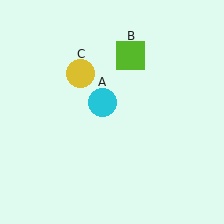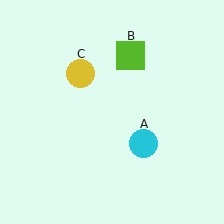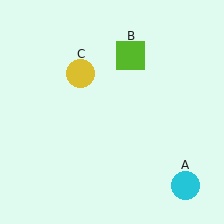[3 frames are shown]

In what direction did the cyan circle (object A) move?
The cyan circle (object A) moved down and to the right.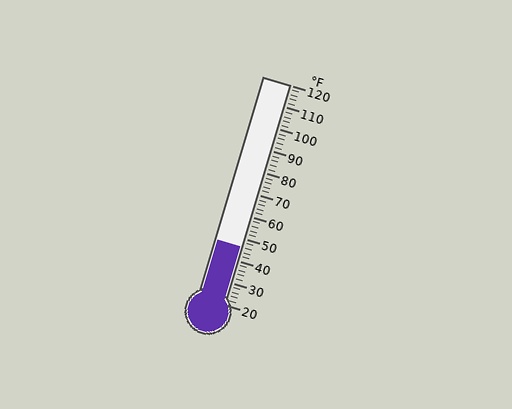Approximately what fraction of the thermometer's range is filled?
The thermometer is filled to approximately 25% of its range.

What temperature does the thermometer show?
The thermometer shows approximately 46°F.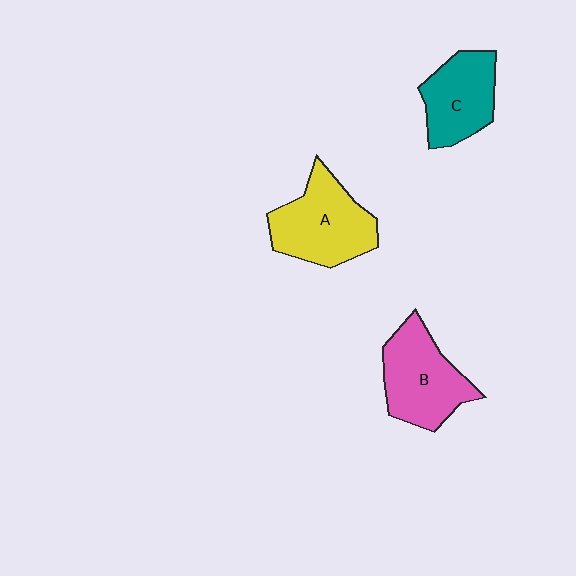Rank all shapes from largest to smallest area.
From largest to smallest: A (yellow), B (pink), C (teal).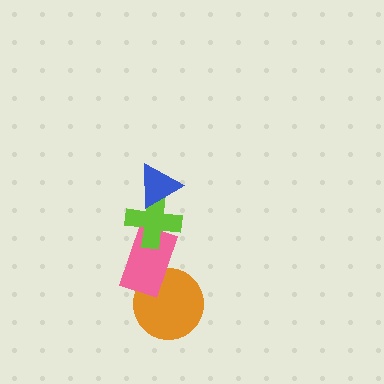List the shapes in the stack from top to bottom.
From top to bottom: the blue triangle, the lime cross, the pink rectangle, the orange circle.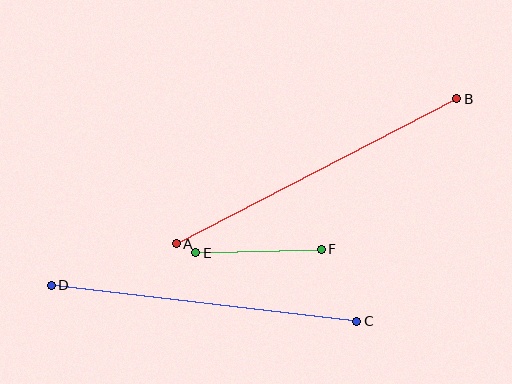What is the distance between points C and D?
The distance is approximately 308 pixels.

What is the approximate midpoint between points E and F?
The midpoint is at approximately (258, 251) pixels.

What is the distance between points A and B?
The distance is approximately 316 pixels.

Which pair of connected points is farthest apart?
Points A and B are farthest apart.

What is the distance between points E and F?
The distance is approximately 125 pixels.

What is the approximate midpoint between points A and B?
The midpoint is at approximately (316, 171) pixels.